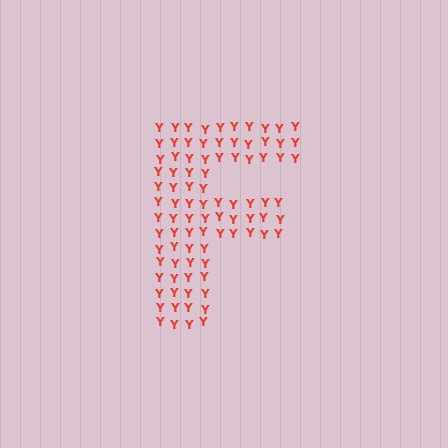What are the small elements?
The small elements are letter Y's.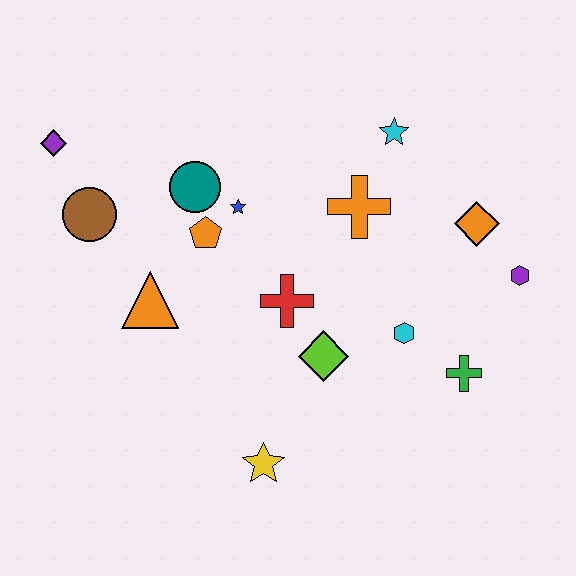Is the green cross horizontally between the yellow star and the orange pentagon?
No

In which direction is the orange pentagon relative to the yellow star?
The orange pentagon is above the yellow star.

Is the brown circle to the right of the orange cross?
No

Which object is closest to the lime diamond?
The red cross is closest to the lime diamond.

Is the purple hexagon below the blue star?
Yes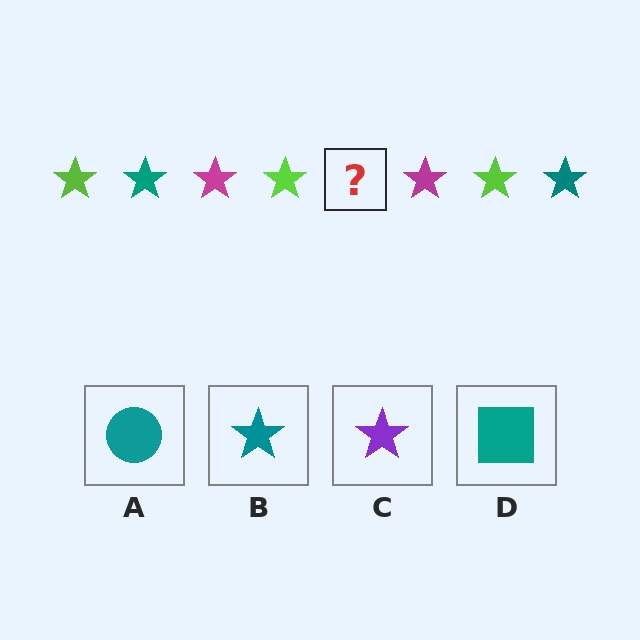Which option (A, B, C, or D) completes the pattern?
B.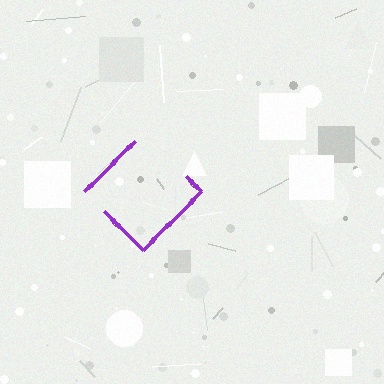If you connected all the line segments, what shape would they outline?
They would outline a diamond.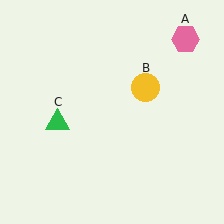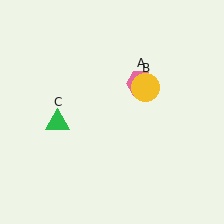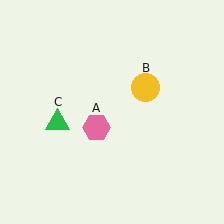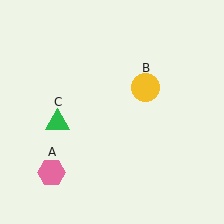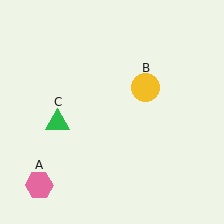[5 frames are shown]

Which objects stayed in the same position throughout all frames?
Yellow circle (object B) and green triangle (object C) remained stationary.